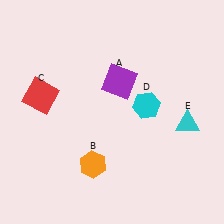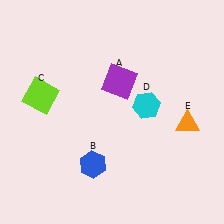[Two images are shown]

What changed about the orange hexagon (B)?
In Image 1, B is orange. In Image 2, it changed to blue.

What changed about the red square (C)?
In Image 1, C is red. In Image 2, it changed to lime.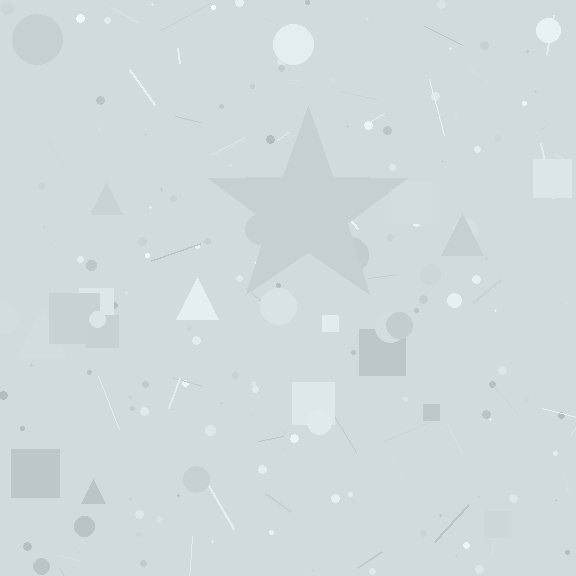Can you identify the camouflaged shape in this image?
The camouflaged shape is a star.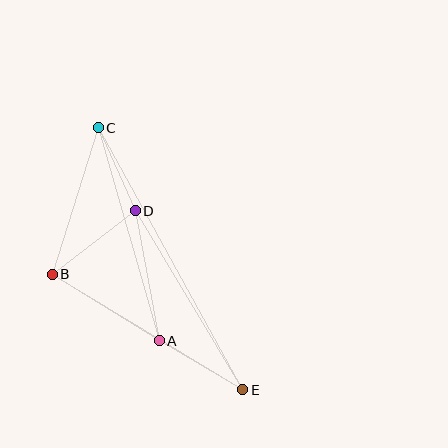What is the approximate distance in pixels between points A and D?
The distance between A and D is approximately 132 pixels.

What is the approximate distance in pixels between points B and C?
The distance between B and C is approximately 154 pixels.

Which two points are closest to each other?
Points C and D are closest to each other.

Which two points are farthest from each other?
Points C and E are farthest from each other.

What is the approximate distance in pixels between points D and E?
The distance between D and E is approximately 209 pixels.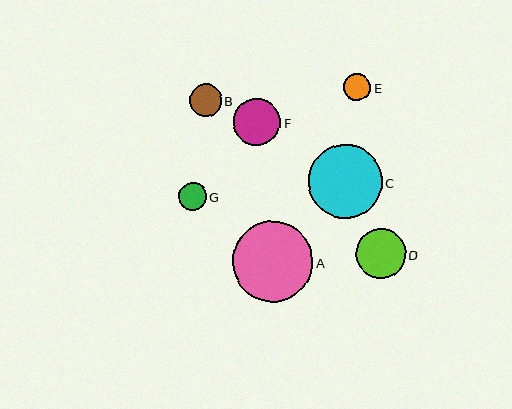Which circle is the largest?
Circle A is the largest with a size of approximately 80 pixels.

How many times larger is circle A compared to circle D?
Circle A is approximately 1.6 times the size of circle D.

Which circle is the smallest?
Circle E is the smallest with a size of approximately 27 pixels.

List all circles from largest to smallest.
From largest to smallest: A, C, D, F, B, G, E.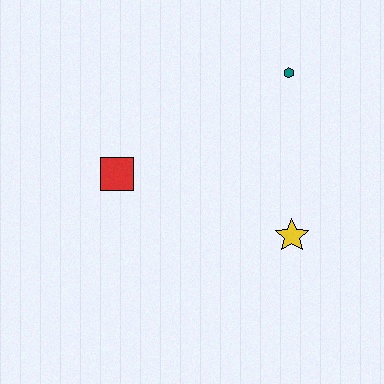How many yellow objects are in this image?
There is 1 yellow object.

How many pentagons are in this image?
There are no pentagons.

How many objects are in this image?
There are 3 objects.